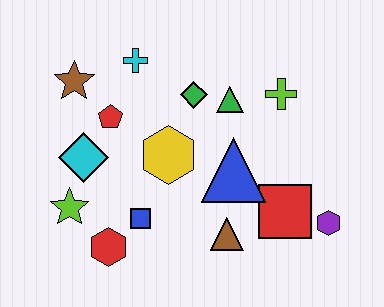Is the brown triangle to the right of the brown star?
Yes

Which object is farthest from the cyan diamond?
The purple hexagon is farthest from the cyan diamond.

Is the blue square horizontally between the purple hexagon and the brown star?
Yes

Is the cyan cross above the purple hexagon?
Yes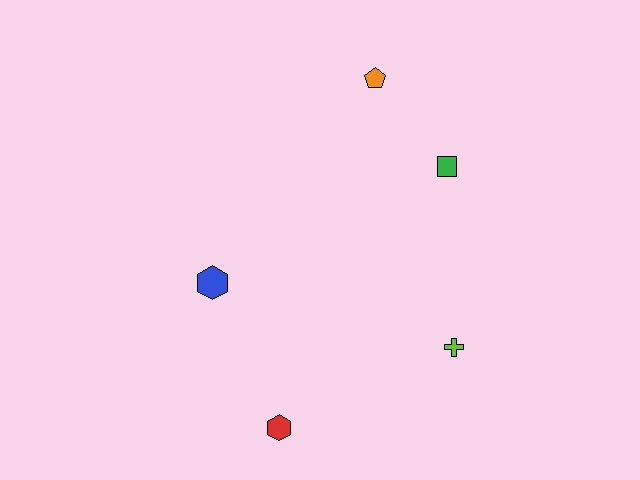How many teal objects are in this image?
There are no teal objects.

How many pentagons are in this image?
There is 1 pentagon.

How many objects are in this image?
There are 5 objects.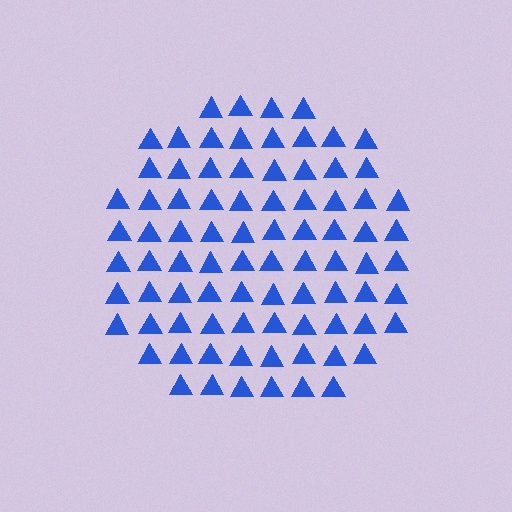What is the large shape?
The large shape is a circle.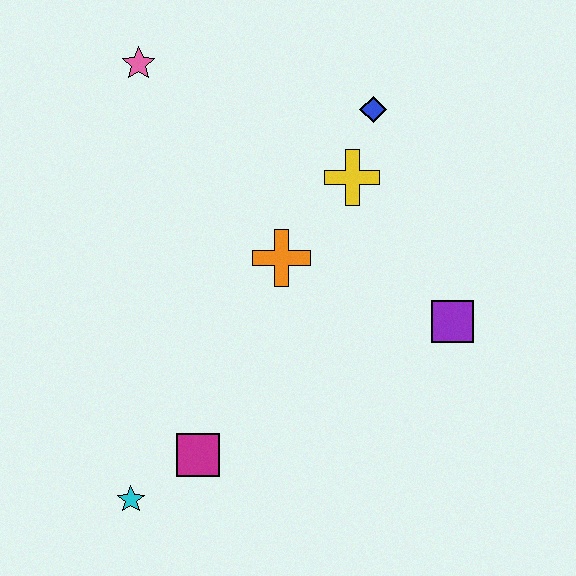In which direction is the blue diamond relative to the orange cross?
The blue diamond is above the orange cross.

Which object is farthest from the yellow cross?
The cyan star is farthest from the yellow cross.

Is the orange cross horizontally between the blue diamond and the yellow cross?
No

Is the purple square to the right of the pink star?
Yes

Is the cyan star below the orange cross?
Yes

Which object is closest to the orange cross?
The yellow cross is closest to the orange cross.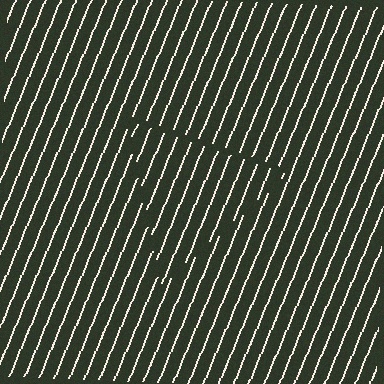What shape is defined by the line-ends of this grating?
An illusory triangle. The interior of the shape contains the same grating, shifted by half a period — the contour is defined by the phase discontinuity where line-ends from the inner and outer gratings abut.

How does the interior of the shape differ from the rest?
The interior of the shape contains the same grating, shifted by half a period — the contour is defined by the phase discontinuity where line-ends from the inner and outer gratings abut.